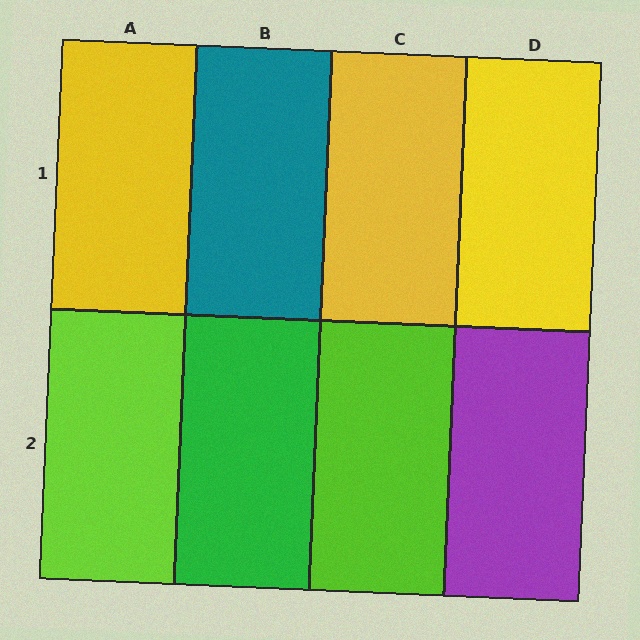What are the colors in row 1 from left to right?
Yellow, teal, yellow, yellow.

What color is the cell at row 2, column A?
Lime.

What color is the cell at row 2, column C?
Lime.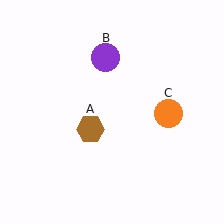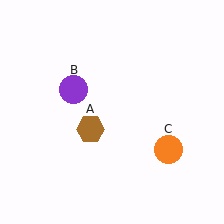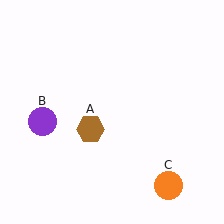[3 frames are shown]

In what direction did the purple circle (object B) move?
The purple circle (object B) moved down and to the left.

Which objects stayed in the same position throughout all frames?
Brown hexagon (object A) remained stationary.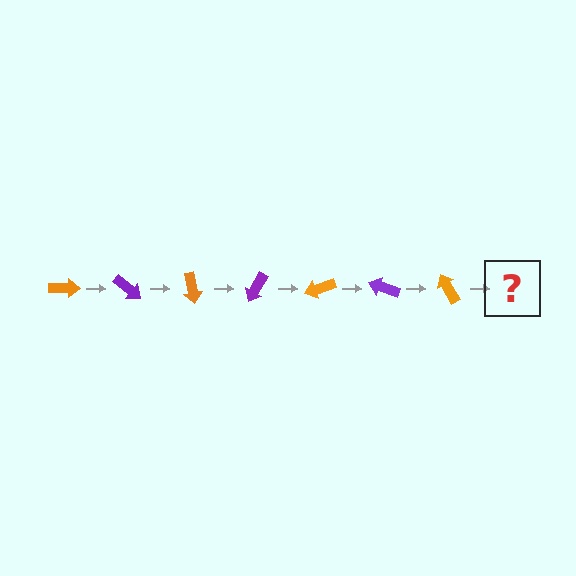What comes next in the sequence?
The next element should be a purple arrow, rotated 280 degrees from the start.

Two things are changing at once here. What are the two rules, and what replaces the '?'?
The two rules are that it rotates 40 degrees each step and the color cycles through orange and purple. The '?' should be a purple arrow, rotated 280 degrees from the start.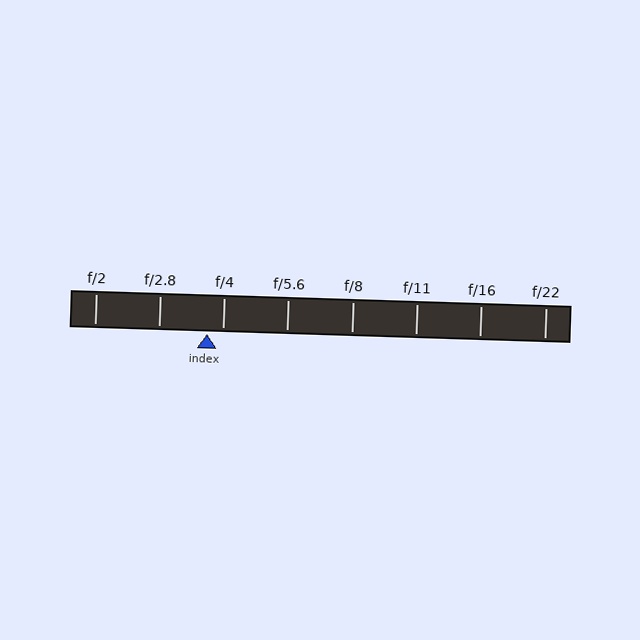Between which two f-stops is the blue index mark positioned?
The index mark is between f/2.8 and f/4.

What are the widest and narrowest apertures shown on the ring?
The widest aperture shown is f/2 and the narrowest is f/22.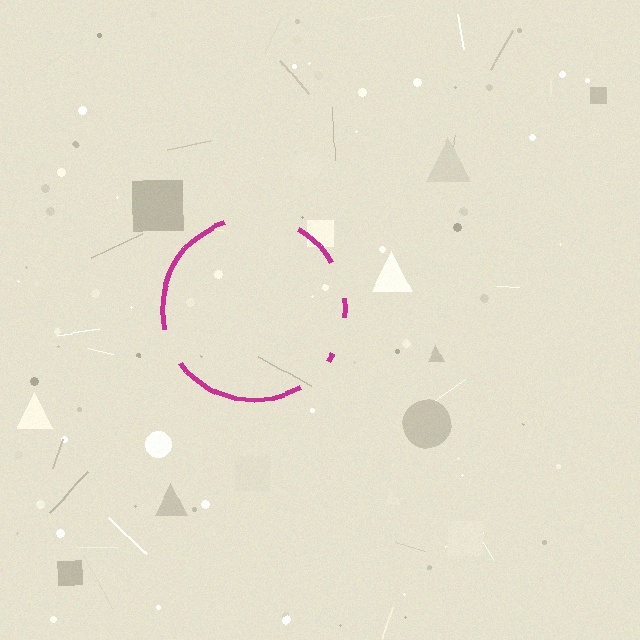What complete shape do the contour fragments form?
The contour fragments form a circle.